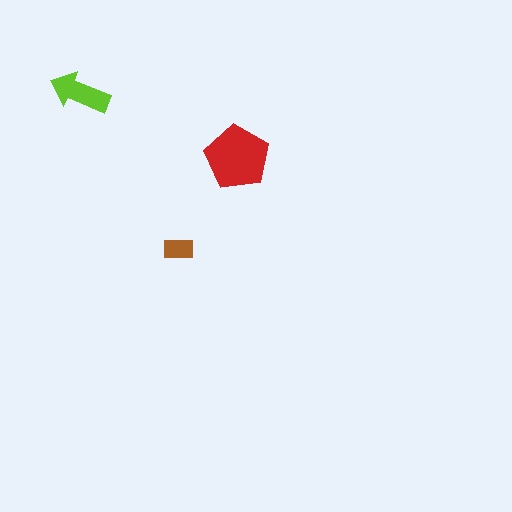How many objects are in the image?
There are 3 objects in the image.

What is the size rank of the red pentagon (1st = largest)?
1st.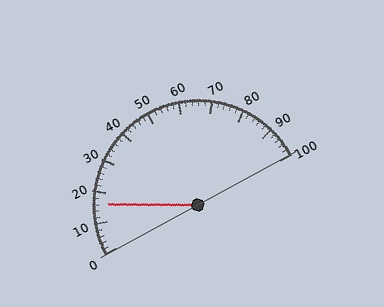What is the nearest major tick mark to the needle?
The nearest major tick mark is 20.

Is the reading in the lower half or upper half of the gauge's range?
The reading is in the lower half of the range (0 to 100).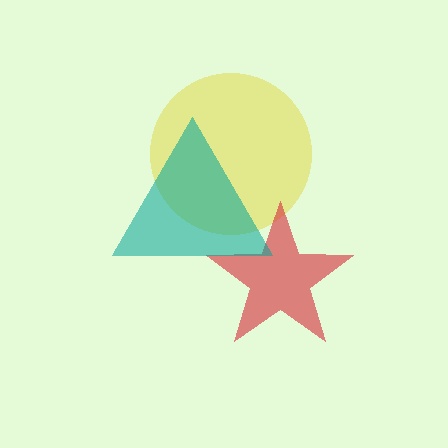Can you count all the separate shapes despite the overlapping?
Yes, there are 3 separate shapes.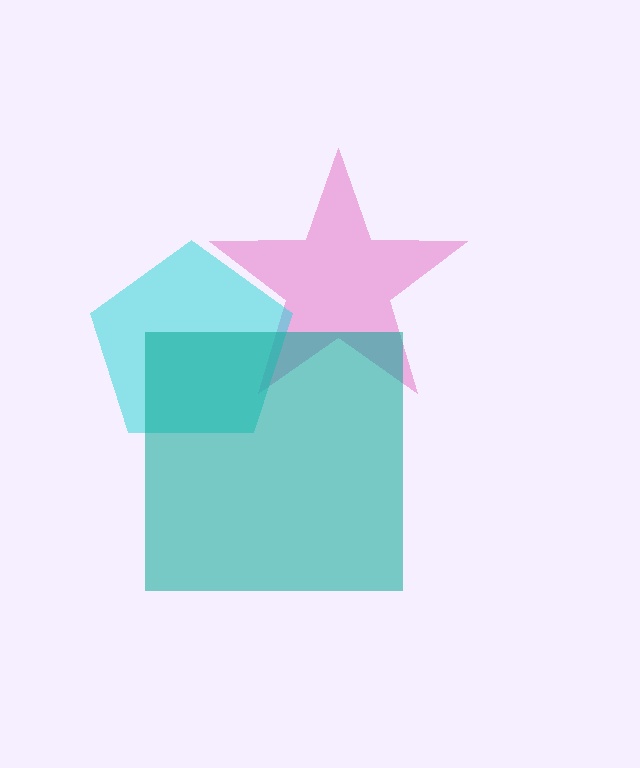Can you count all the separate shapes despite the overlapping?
Yes, there are 3 separate shapes.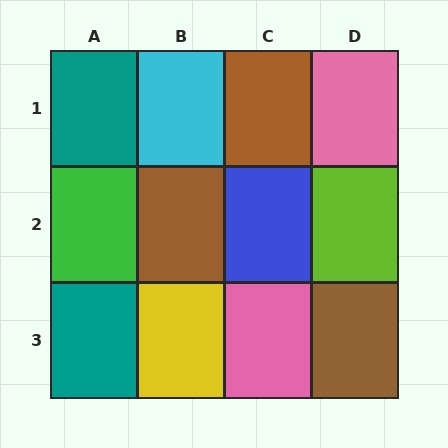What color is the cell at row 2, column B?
Brown.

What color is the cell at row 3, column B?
Yellow.